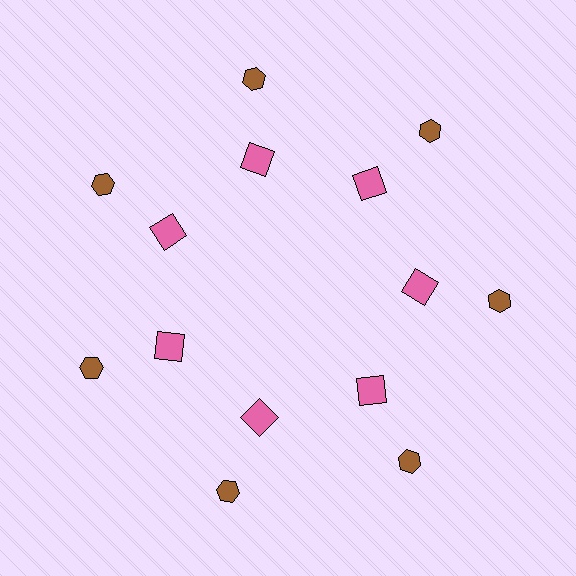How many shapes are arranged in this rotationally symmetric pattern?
There are 14 shapes, arranged in 7 groups of 2.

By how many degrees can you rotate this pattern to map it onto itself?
The pattern maps onto itself every 51 degrees of rotation.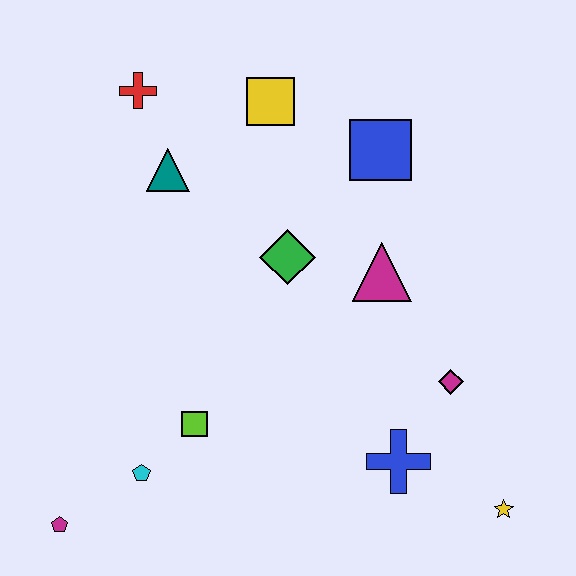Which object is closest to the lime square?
The cyan pentagon is closest to the lime square.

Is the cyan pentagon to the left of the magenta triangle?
Yes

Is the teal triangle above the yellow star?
Yes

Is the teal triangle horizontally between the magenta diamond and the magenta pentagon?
Yes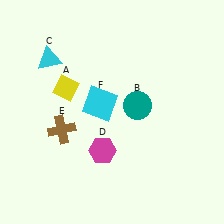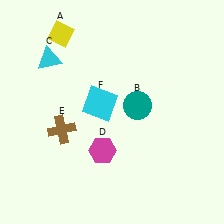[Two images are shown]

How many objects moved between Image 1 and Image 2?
1 object moved between the two images.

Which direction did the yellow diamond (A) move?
The yellow diamond (A) moved up.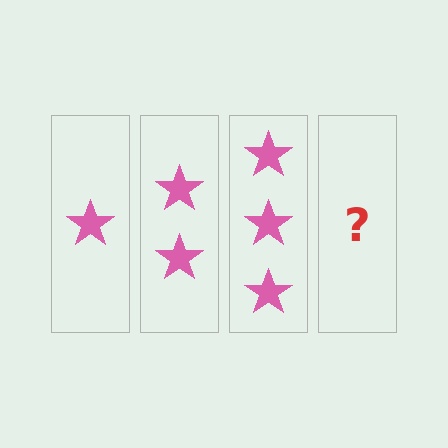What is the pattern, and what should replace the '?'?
The pattern is that each step adds one more star. The '?' should be 4 stars.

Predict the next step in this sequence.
The next step is 4 stars.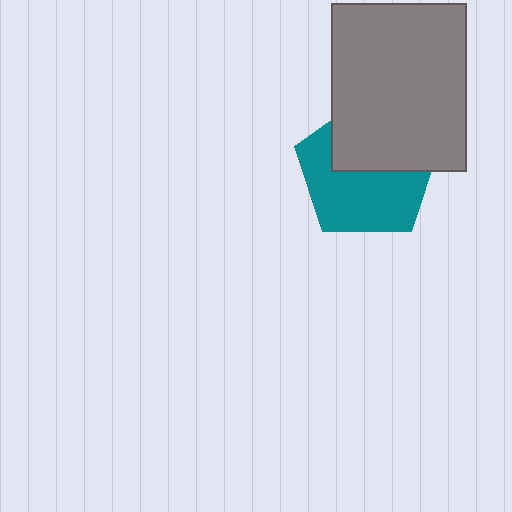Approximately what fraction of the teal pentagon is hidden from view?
Roughly 43% of the teal pentagon is hidden behind the gray rectangle.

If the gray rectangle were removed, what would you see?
You would see the complete teal pentagon.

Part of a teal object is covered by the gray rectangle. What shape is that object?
It is a pentagon.